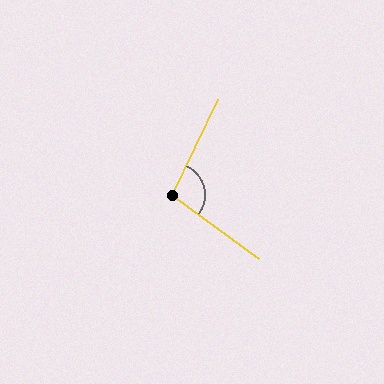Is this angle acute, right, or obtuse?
It is obtuse.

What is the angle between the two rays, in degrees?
Approximately 101 degrees.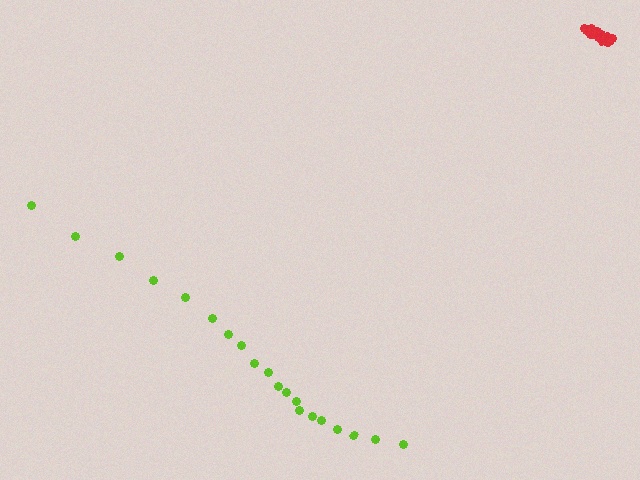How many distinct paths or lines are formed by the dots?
There are 2 distinct paths.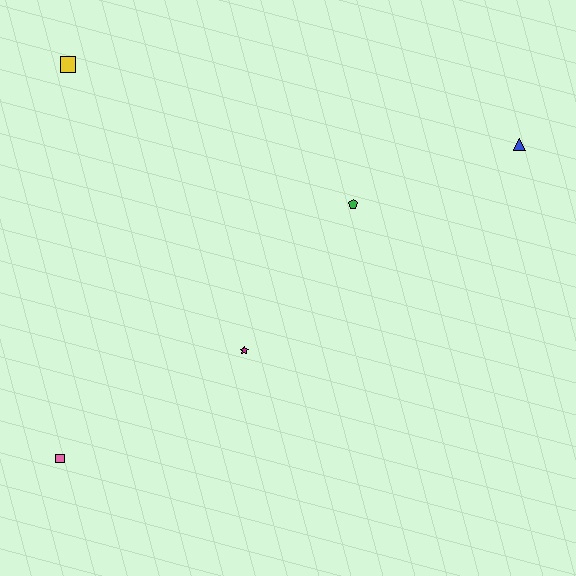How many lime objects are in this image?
There are no lime objects.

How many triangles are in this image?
There is 1 triangle.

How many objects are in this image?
There are 5 objects.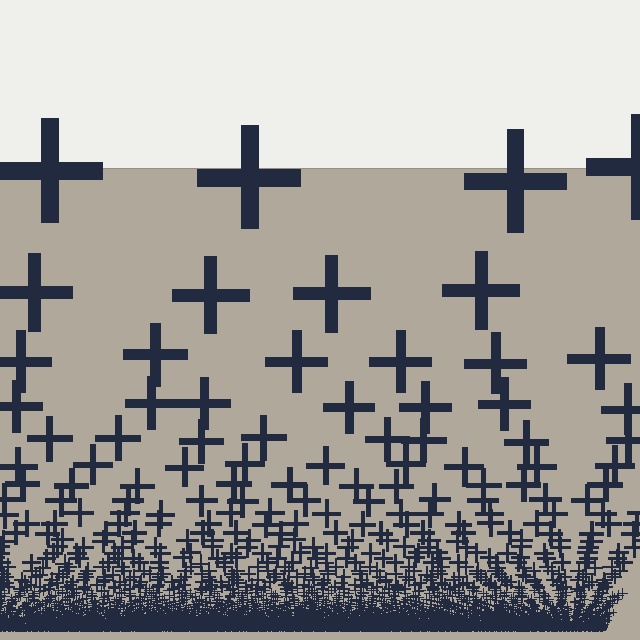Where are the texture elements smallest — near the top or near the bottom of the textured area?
Near the bottom.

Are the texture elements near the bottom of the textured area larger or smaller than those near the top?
Smaller. The gradient is inverted — elements near the bottom are smaller and denser.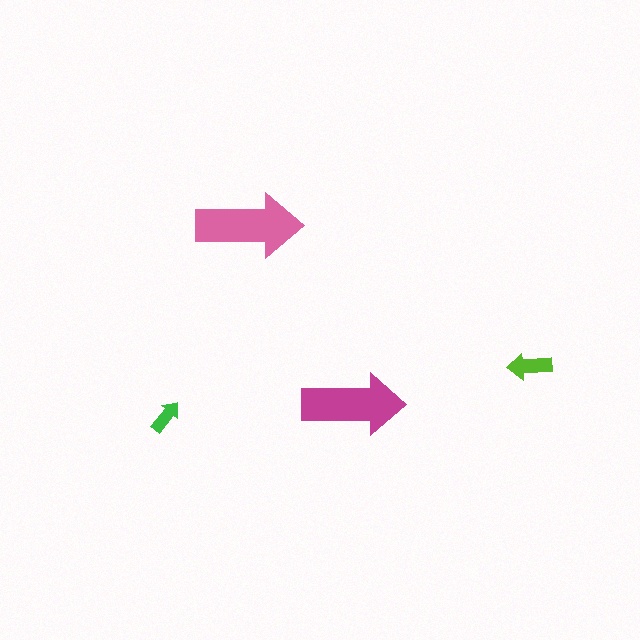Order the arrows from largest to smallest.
the pink one, the magenta one, the lime one, the green one.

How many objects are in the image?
There are 4 objects in the image.